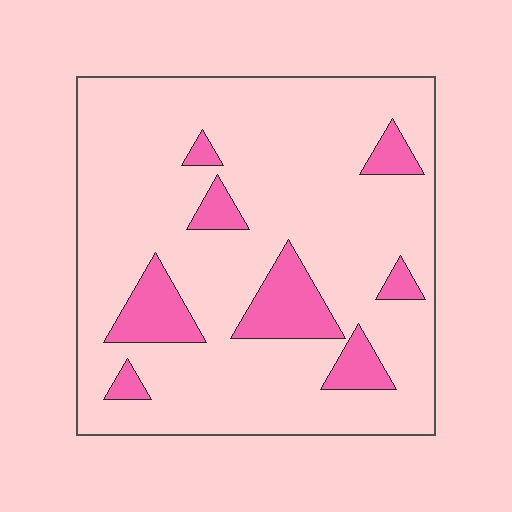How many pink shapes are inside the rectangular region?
8.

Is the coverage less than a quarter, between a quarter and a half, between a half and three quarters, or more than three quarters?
Less than a quarter.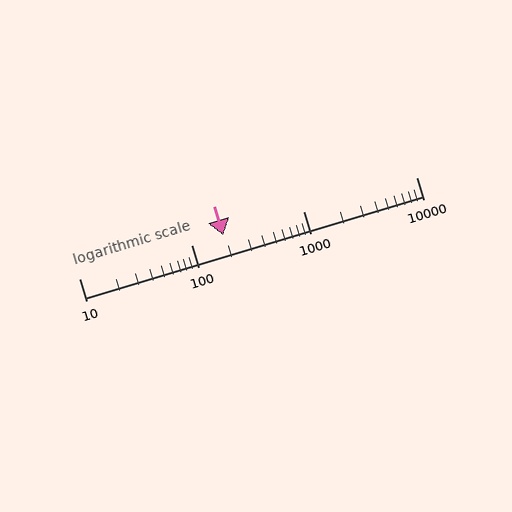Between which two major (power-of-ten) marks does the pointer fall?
The pointer is between 100 and 1000.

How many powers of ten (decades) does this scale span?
The scale spans 3 decades, from 10 to 10000.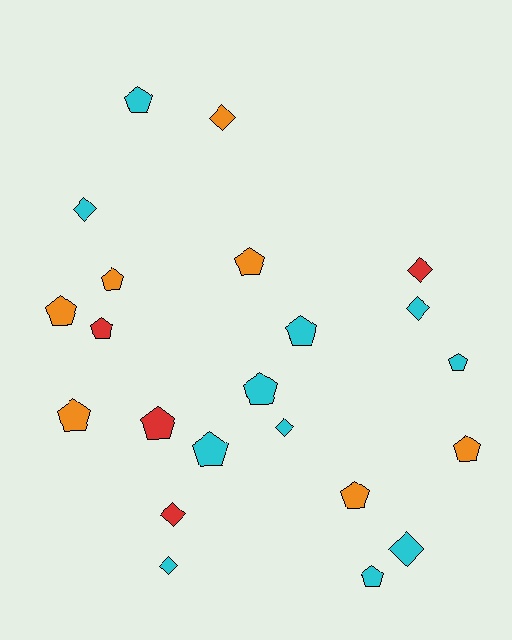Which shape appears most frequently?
Pentagon, with 14 objects.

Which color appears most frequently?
Cyan, with 11 objects.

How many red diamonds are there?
There are 2 red diamonds.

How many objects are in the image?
There are 22 objects.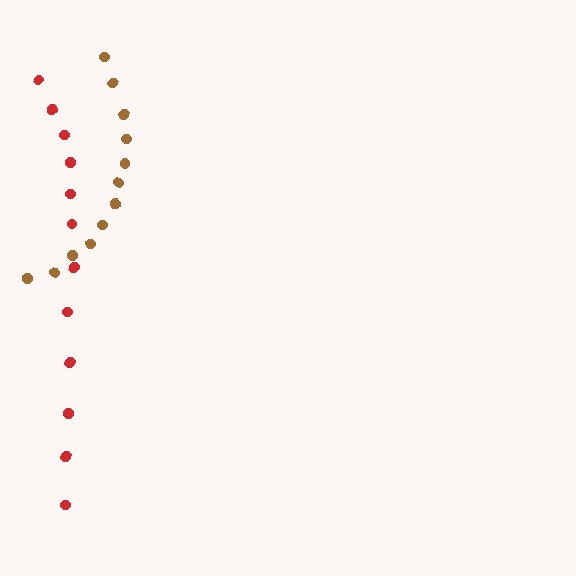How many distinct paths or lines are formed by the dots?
There are 2 distinct paths.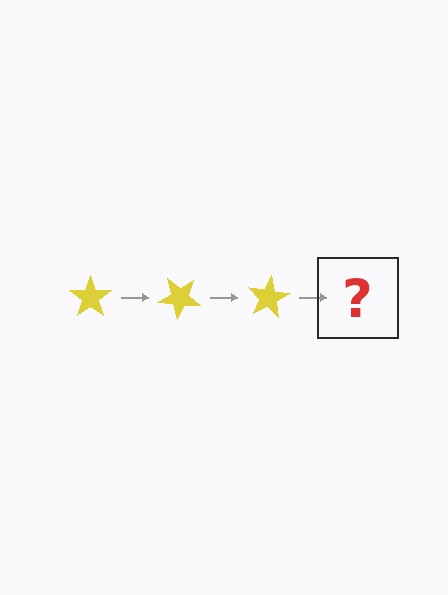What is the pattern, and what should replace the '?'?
The pattern is that the star rotates 40 degrees each step. The '?' should be a yellow star rotated 120 degrees.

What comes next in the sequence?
The next element should be a yellow star rotated 120 degrees.